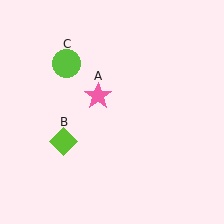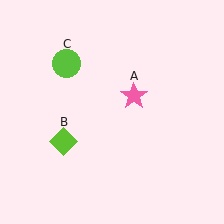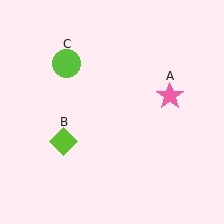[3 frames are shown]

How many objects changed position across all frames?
1 object changed position: pink star (object A).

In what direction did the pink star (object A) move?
The pink star (object A) moved right.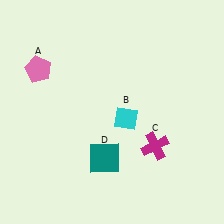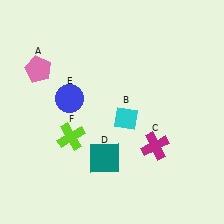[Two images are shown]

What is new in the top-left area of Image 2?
A blue circle (E) was added in the top-left area of Image 2.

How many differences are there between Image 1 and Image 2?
There are 2 differences between the two images.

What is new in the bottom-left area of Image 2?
A lime cross (F) was added in the bottom-left area of Image 2.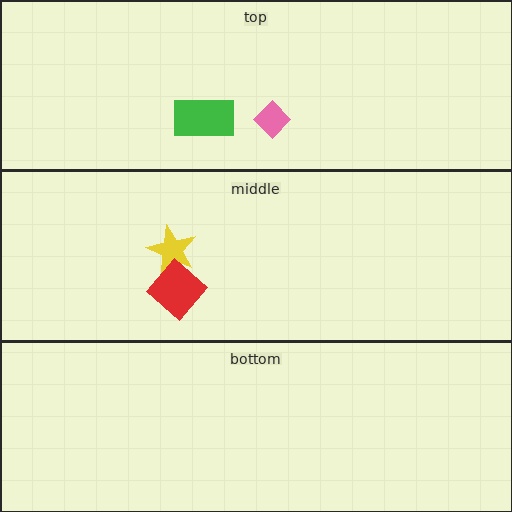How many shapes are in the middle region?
2.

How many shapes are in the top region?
2.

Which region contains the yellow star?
The middle region.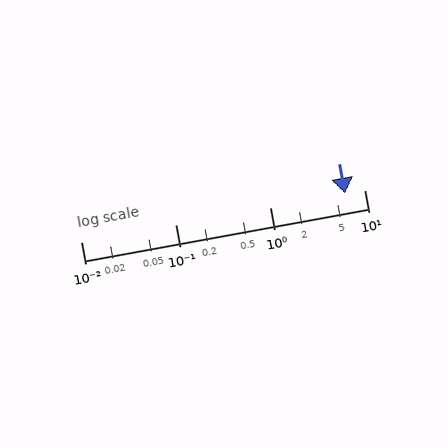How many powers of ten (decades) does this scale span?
The scale spans 3 decades, from 0.01 to 10.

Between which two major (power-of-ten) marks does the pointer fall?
The pointer is between 1 and 10.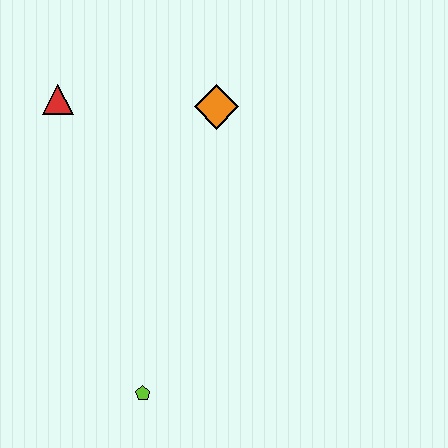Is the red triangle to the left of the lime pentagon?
Yes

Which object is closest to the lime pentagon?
The orange diamond is closest to the lime pentagon.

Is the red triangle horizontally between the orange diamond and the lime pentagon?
No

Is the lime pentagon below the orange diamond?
Yes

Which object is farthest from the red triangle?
The lime pentagon is farthest from the red triangle.